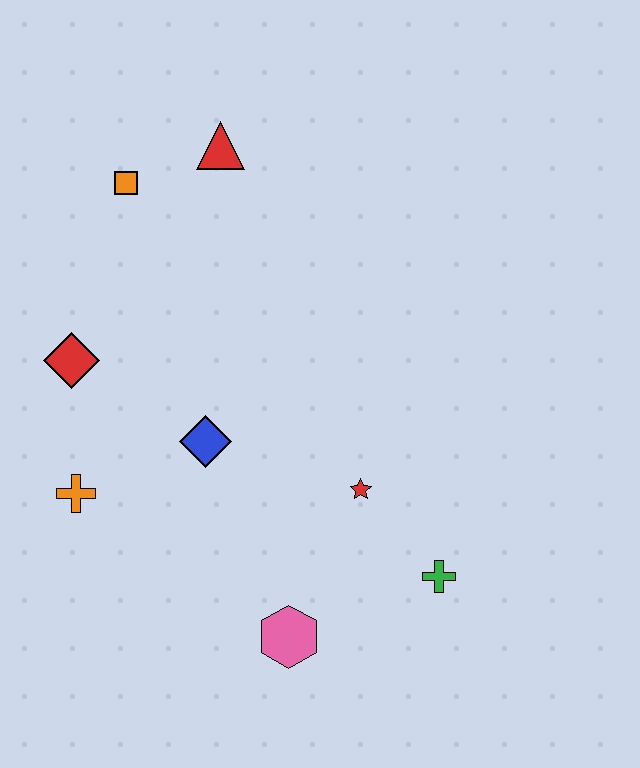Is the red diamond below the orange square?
Yes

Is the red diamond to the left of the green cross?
Yes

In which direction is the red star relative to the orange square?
The red star is below the orange square.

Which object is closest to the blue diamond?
The orange cross is closest to the blue diamond.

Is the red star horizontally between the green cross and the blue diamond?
Yes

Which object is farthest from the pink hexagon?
The red triangle is farthest from the pink hexagon.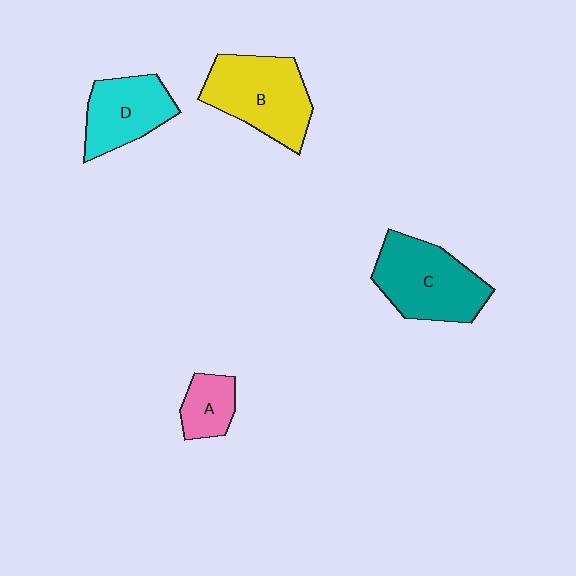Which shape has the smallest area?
Shape A (pink).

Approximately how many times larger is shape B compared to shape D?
Approximately 1.3 times.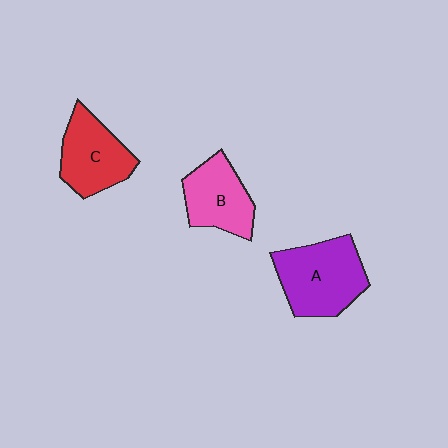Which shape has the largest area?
Shape A (purple).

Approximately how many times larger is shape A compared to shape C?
Approximately 1.2 times.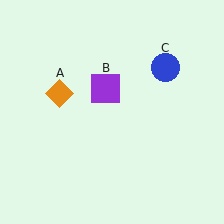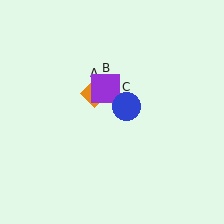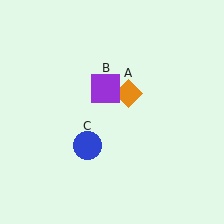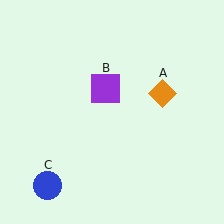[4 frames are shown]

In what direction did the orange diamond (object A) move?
The orange diamond (object A) moved right.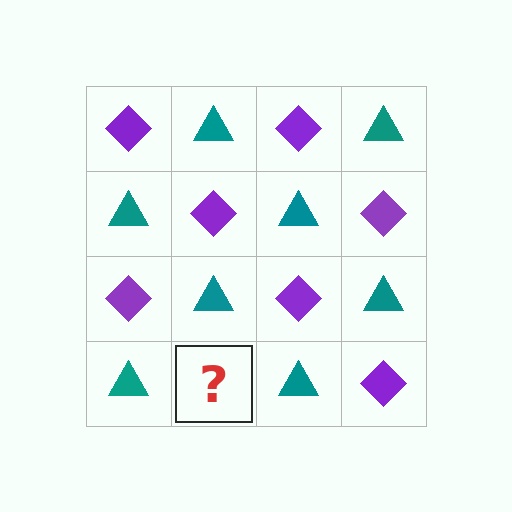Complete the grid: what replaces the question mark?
The question mark should be replaced with a purple diamond.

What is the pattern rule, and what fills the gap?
The rule is that it alternates purple diamond and teal triangle in a checkerboard pattern. The gap should be filled with a purple diamond.